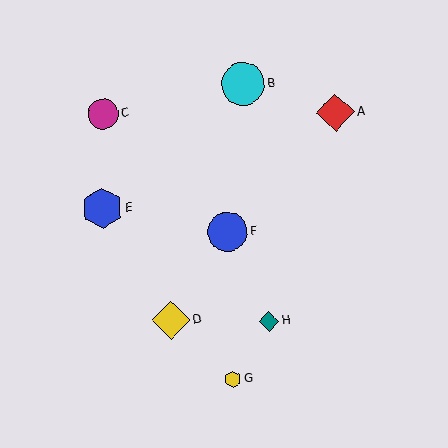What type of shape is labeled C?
Shape C is a magenta circle.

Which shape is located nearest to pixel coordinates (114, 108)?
The magenta circle (labeled C) at (103, 114) is nearest to that location.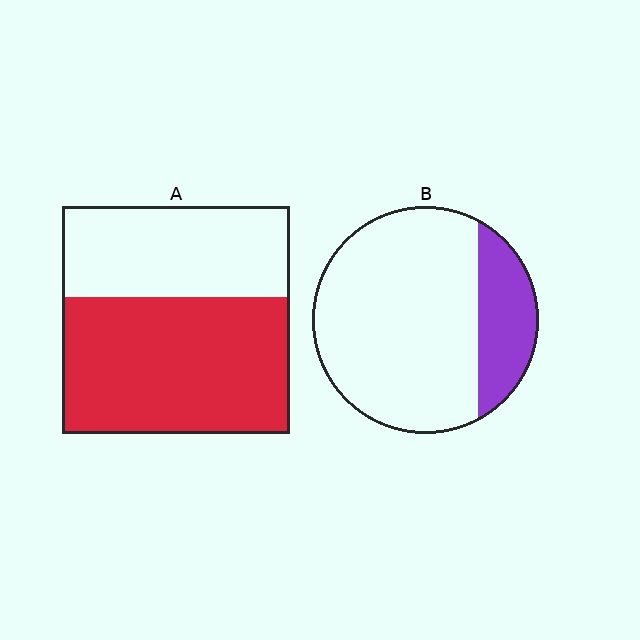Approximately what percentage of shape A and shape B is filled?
A is approximately 60% and B is approximately 20%.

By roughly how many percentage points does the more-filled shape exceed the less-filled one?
By roughly 40 percentage points (A over B).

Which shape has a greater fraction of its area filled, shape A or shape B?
Shape A.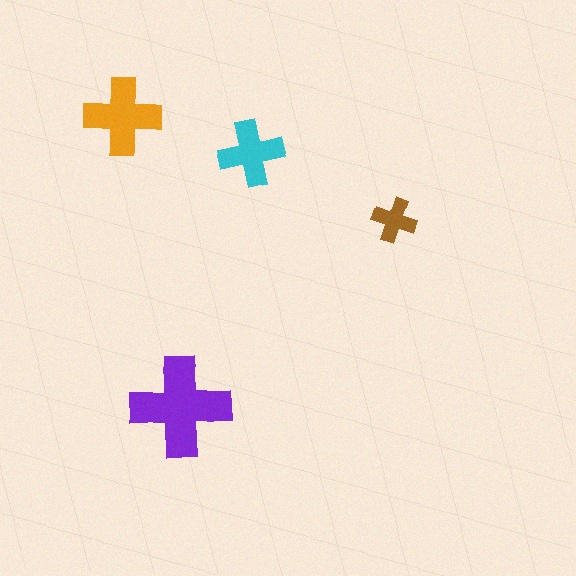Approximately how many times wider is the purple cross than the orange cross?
About 1.5 times wider.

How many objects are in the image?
There are 4 objects in the image.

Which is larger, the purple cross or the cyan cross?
The purple one.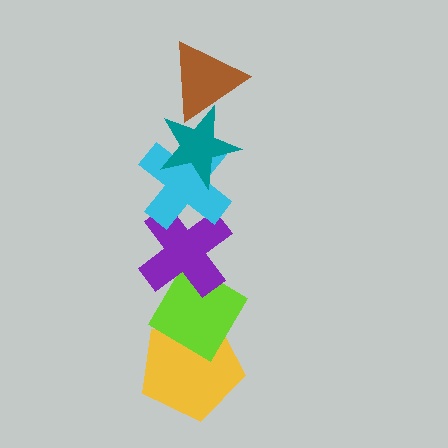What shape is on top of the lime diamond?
The purple cross is on top of the lime diamond.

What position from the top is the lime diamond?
The lime diamond is 5th from the top.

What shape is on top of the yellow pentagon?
The lime diamond is on top of the yellow pentagon.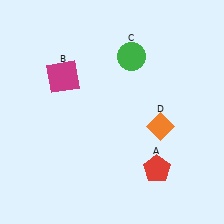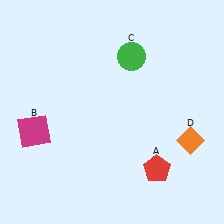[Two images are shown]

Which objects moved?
The objects that moved are: the magenta square (B), the orange diamond (D).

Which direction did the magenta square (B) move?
The magenta square (B) moved down.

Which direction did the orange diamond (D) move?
The orange diamond (D) moved right.